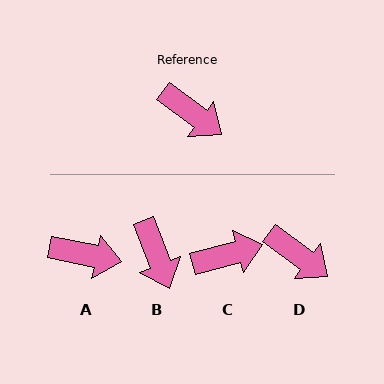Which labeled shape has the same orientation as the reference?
D.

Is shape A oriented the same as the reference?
No, it is off by about 25 degrees.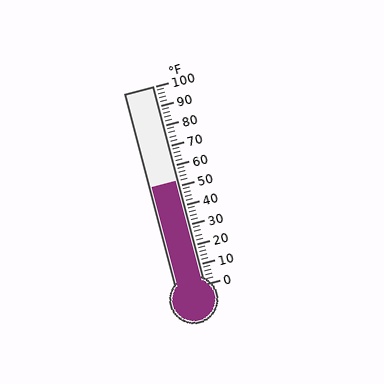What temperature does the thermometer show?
The thermometer shows approximately 52°F.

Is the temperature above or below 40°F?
The temperature is above 40°F.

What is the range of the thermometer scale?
The thermometer scale ranges from 0°F to 100°F.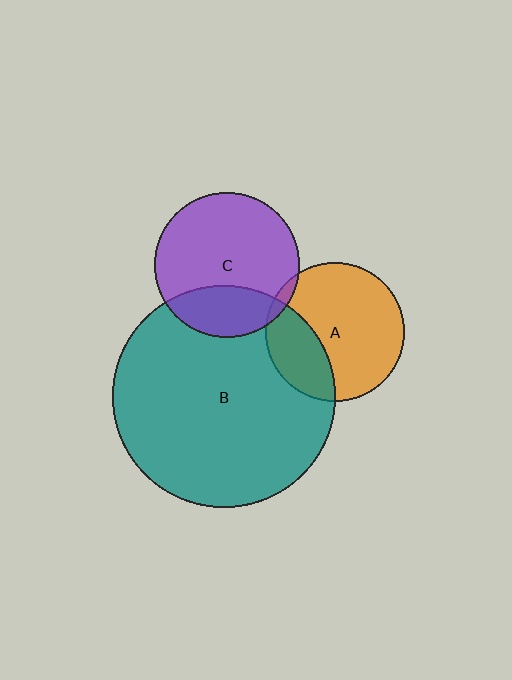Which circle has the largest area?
Circle B (teal).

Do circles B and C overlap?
Yes.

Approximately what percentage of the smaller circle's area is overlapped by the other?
Approximately 25%.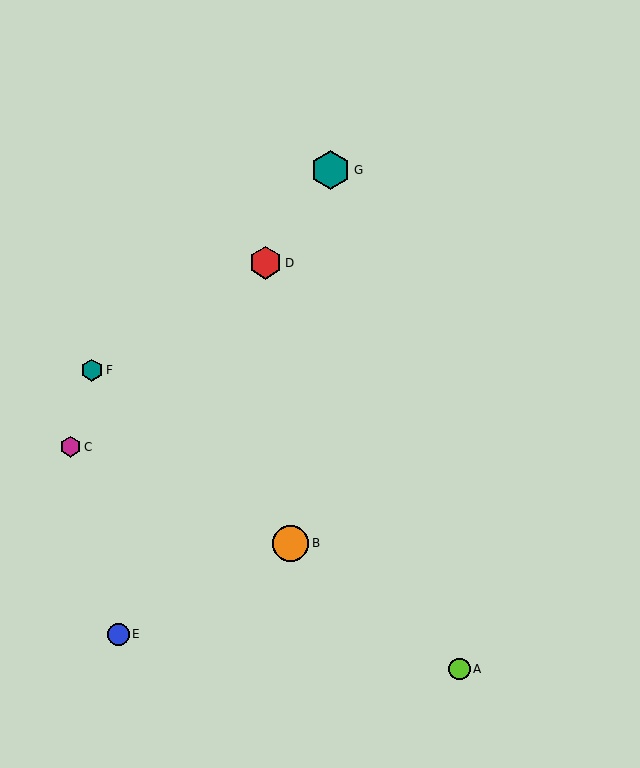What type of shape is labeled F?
Shape F is a teal hexagon.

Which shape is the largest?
The teal hexagon (labeled G) is the largest.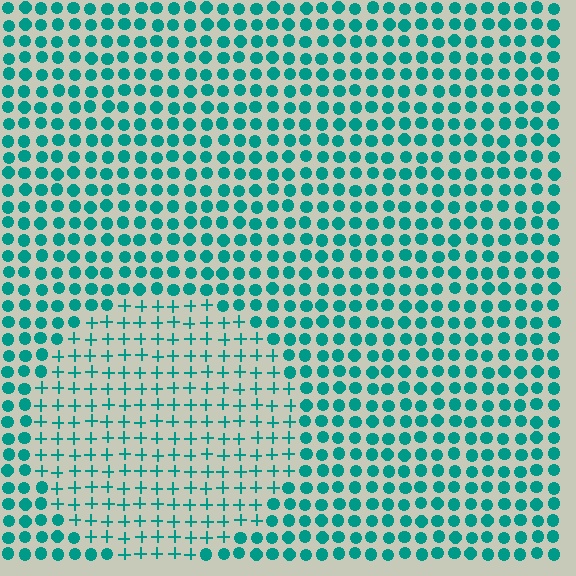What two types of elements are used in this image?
The image uses plus signs inside the circle region and circles outside it.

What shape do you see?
I see a circle.